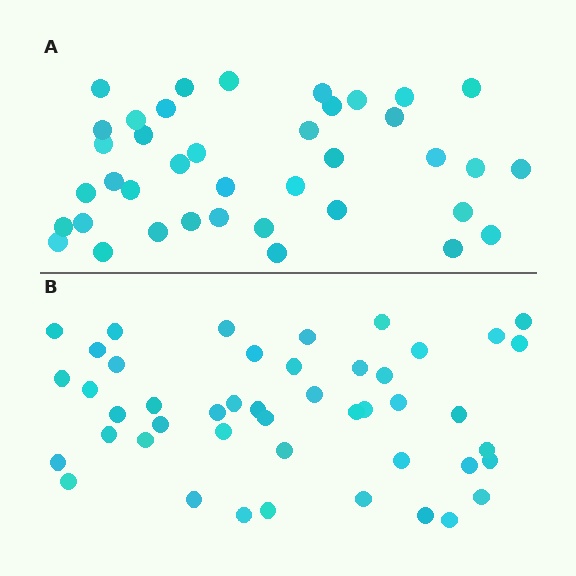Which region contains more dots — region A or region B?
Region B (the bottom region) has more dots.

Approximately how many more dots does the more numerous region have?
Region B has roughly 8 or so more dots than region A.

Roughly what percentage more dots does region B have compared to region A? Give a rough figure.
About 20% more.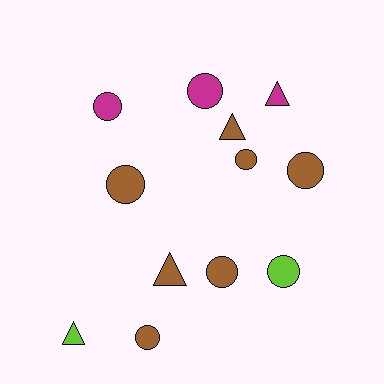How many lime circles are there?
There is 1 lime circle.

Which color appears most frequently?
Brown, with 7 objects.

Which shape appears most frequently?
Circle, with 8 objects.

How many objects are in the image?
There are 12 objects.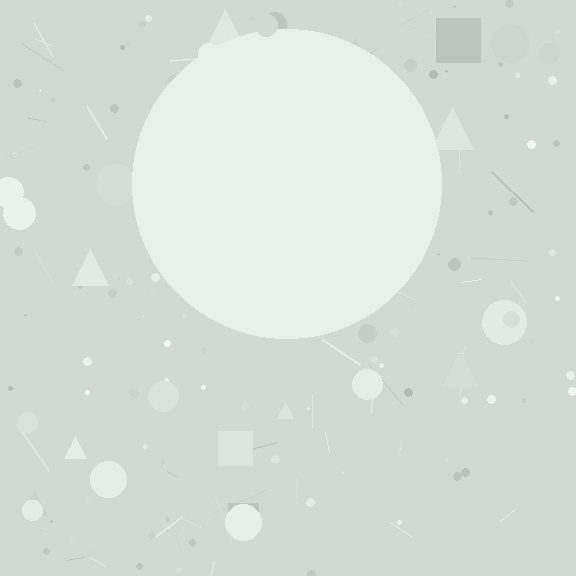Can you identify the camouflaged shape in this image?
The camouflaged shape is a circle.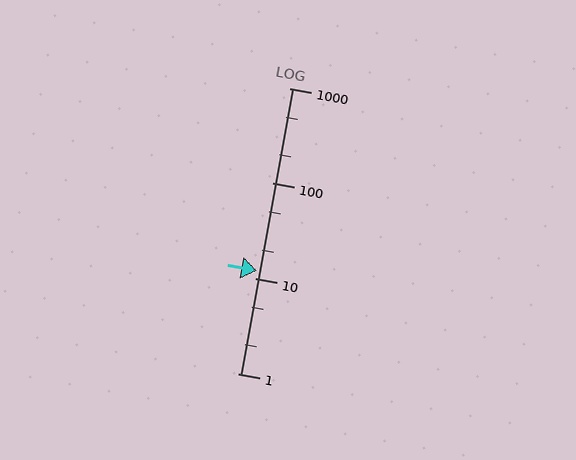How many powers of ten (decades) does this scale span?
The scale spans 3 decades, from 1 to 1000.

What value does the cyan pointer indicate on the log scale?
The pointer indicates approximately 12.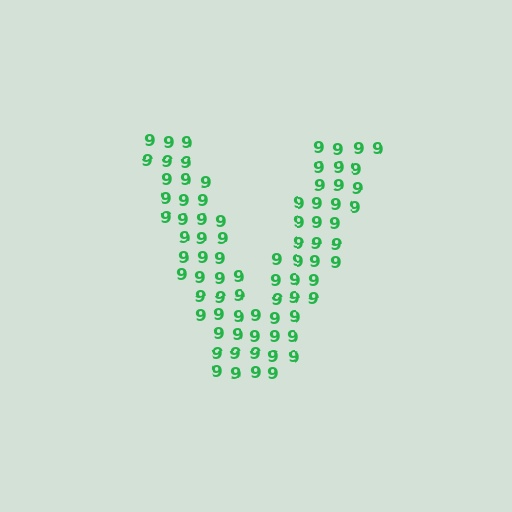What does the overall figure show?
The overall figure shows the letter V.